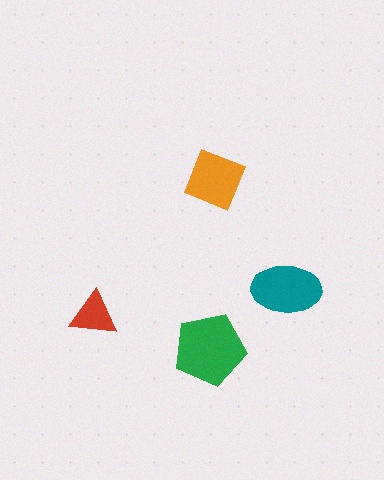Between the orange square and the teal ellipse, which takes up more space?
The teal ellipse.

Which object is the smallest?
The red triangle.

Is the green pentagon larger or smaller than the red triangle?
Larger.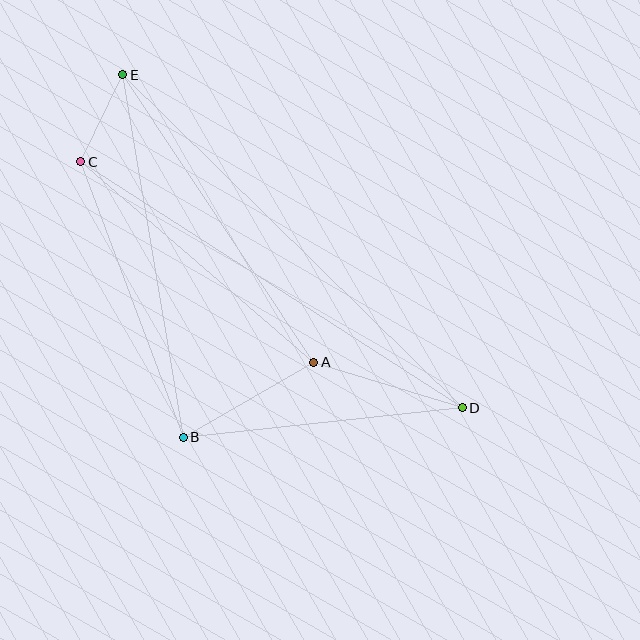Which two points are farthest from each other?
Points D and E are farthest from each other.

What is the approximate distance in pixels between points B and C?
The distance between B and C is approximately 294 pixels.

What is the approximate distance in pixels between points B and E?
The distance between B and E is approximately 368 pixels.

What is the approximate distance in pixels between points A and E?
The distance between A and E is approximately 345 pixels.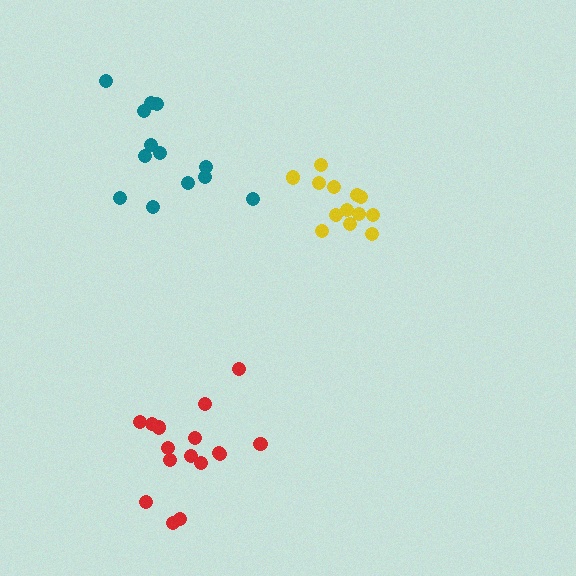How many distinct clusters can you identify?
There are 3 distinct clusters.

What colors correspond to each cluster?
The clusters are colored: yellow, teal, red.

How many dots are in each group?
Group 1: 13 dots, Group 2: 13 dots, Group 3: 16 dots (42 total).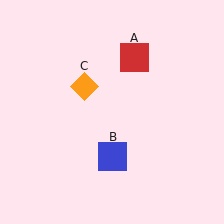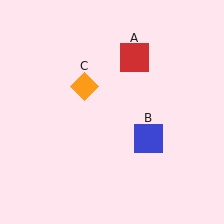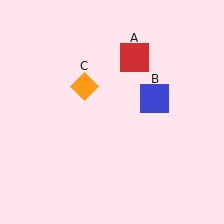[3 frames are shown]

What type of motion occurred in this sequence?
The blue square (object B) rotated counterclockwise around the center of the scene.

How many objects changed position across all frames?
1 object changed position: blue square (object B).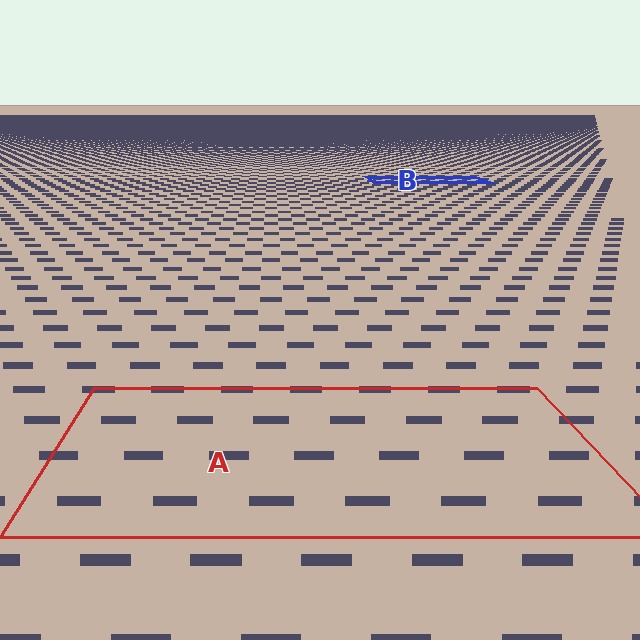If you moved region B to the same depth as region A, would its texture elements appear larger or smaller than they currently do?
They would appear larger. At a closer depth, the same texture elements are projected at a bigger on-screen size.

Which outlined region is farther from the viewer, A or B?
Region B is farther from the viewer — the texture elements inside it appear smaller and more densely packed.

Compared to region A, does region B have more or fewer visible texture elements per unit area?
Region B has more texture elements per unit area — they are packed more densely because it is farther away.